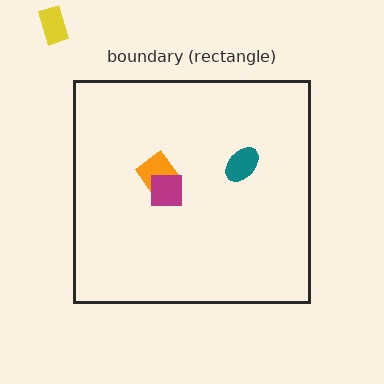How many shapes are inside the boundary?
3 inside, 1 outside.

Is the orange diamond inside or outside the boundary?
Inside.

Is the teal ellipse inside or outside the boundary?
Inside.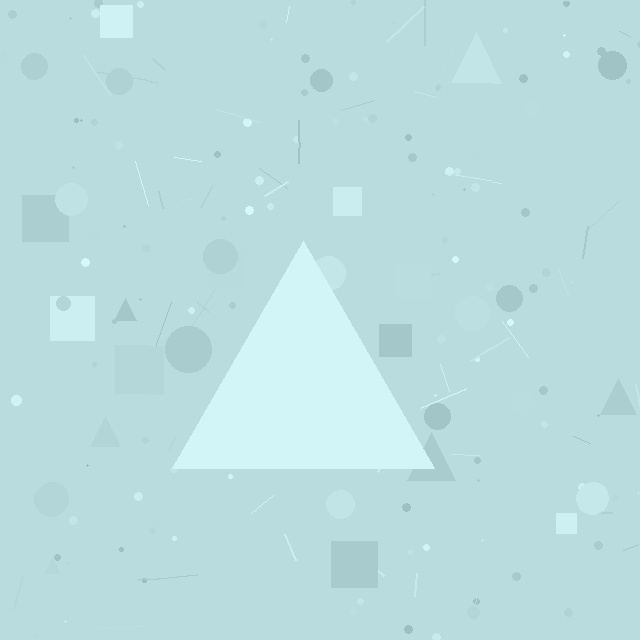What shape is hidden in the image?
A triangle is hidden in the image.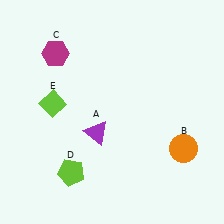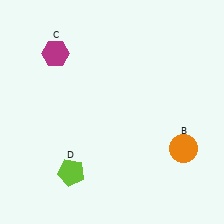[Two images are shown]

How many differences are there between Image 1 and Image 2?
There are 2 differences between the two images.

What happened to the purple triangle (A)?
The purple triangle (A) was removed in Image 2. It was in the bottom-left area of Image 1.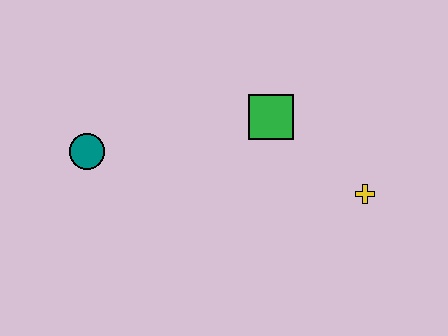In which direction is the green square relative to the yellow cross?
The green square is to the left of the yellow cross.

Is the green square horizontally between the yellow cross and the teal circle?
Yes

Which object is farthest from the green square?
The teal circle is farthest from the green square.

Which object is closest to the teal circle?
The green square is closest to the teal circle.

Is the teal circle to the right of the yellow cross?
No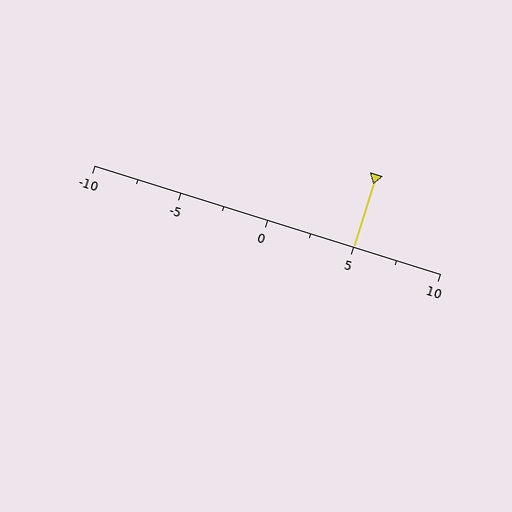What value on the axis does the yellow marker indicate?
The marker indicates approximately 5.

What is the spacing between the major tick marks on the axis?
The major ticks are spaced 5 apart.